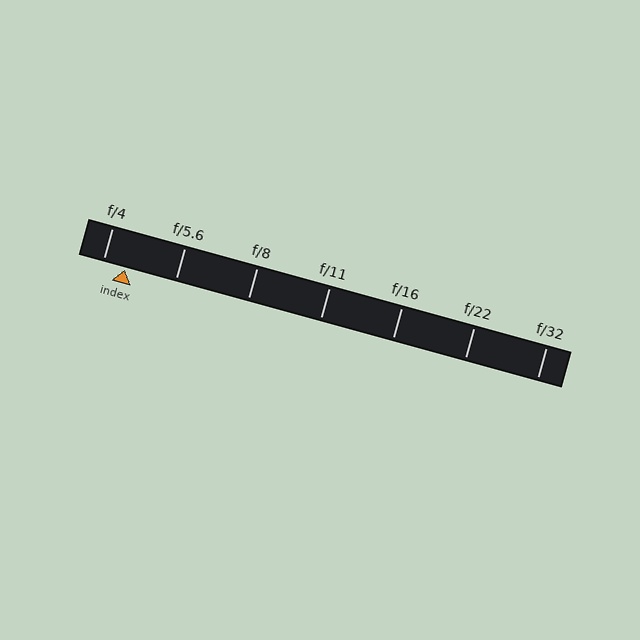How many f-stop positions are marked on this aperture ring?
There are 7 f-stop positions marked.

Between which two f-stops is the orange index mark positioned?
The index mark is between f/4 and f/5.6.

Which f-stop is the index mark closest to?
The index mark is closest to f/4.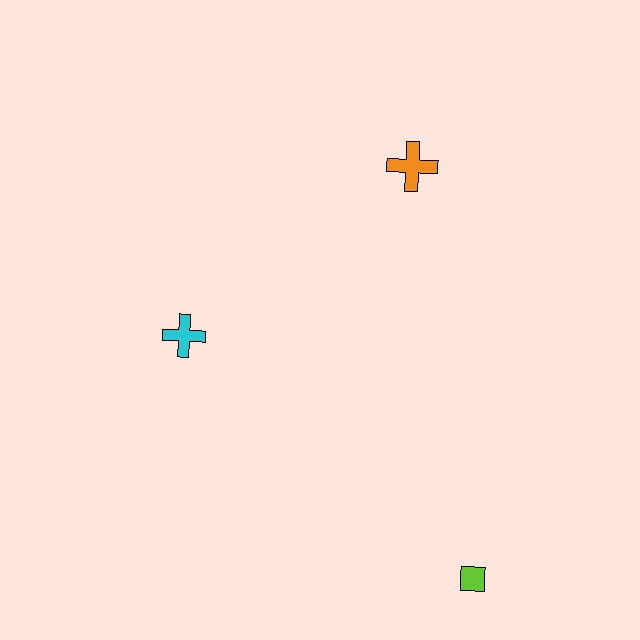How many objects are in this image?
There are 3 objects.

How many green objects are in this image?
There are no green objects.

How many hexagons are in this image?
There are no hexagons.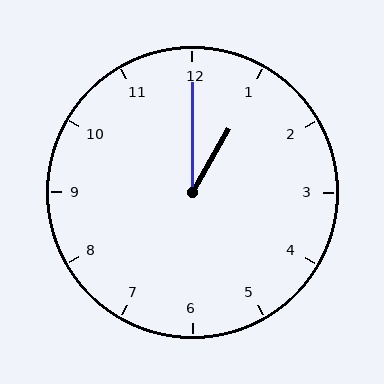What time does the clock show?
1:00.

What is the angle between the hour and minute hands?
Approximately 30 degrees.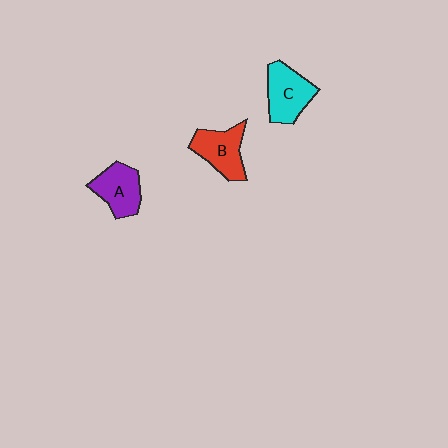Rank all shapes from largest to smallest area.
From largest to smallest: C (cyan), B (red), A (purple).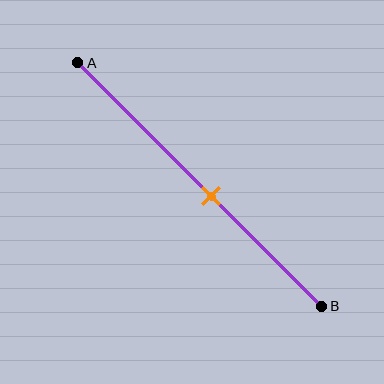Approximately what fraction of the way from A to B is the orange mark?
The orange mark is approximately 55% of the way from A to B.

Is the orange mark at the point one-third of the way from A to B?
No, the mark is at about 55% from A, not at the 33% one-third point.